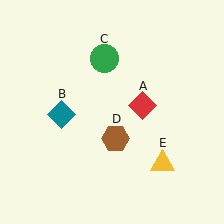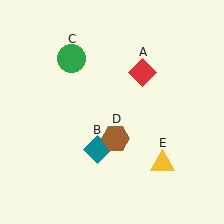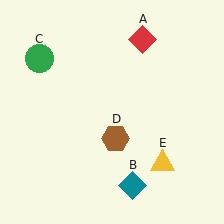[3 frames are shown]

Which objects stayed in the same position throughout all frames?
Brown hexagon (object D) and yellow triangle (object E) remained stationary.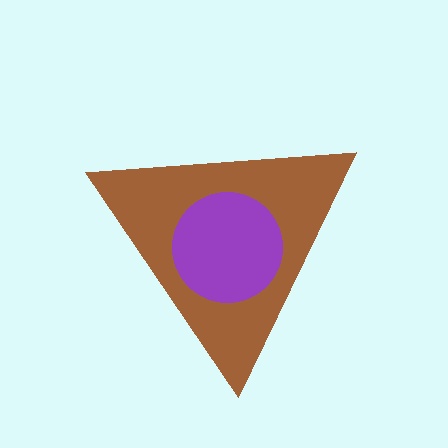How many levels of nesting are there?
2.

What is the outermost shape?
The brown triangle.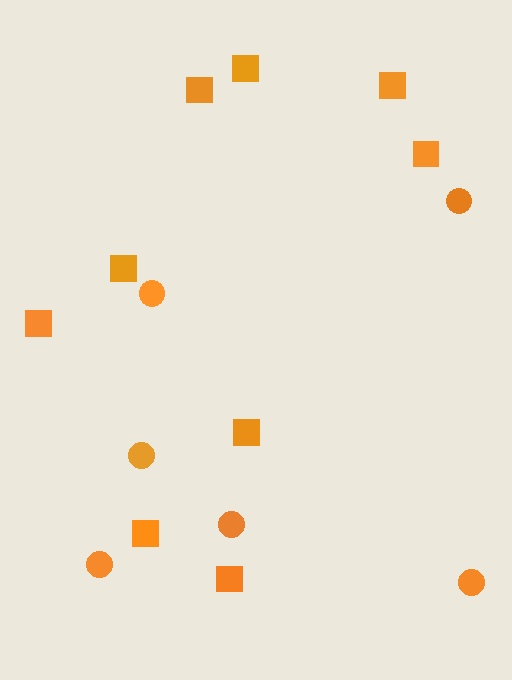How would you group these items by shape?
There are 2 groups: one group of squares (9) and one group of circles (6).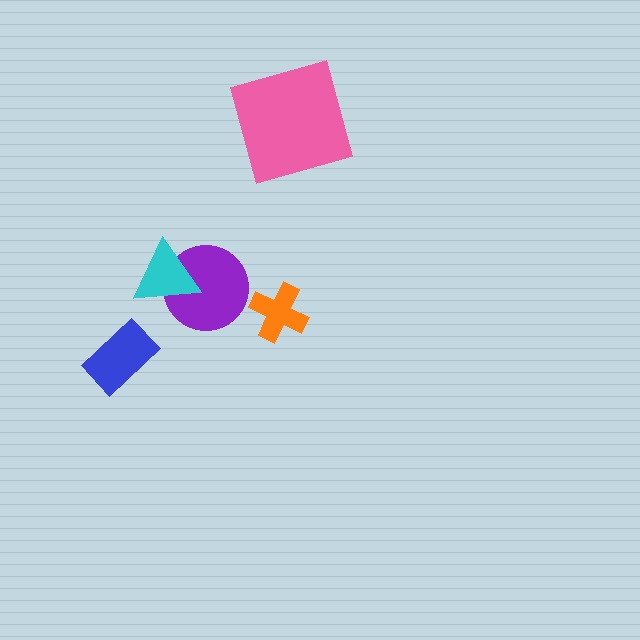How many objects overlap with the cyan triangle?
1 object overlaps with the cyan triangle.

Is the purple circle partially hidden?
Yes, it is partially covered by another shape.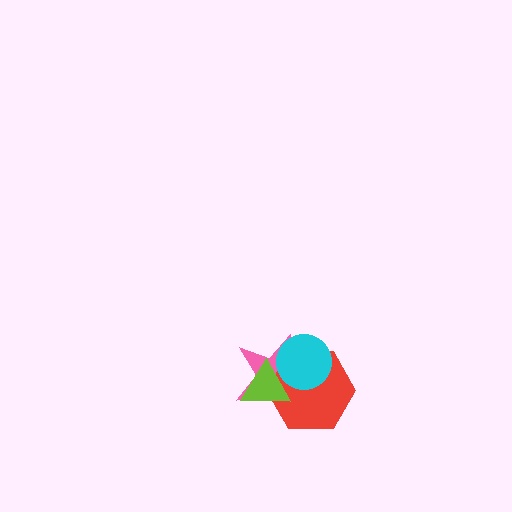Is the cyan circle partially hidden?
Yes, it is partially covered by another shape.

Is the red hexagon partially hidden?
Yes, it is partially covered by another shape.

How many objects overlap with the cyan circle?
3 objects overlap with the cyan circle.